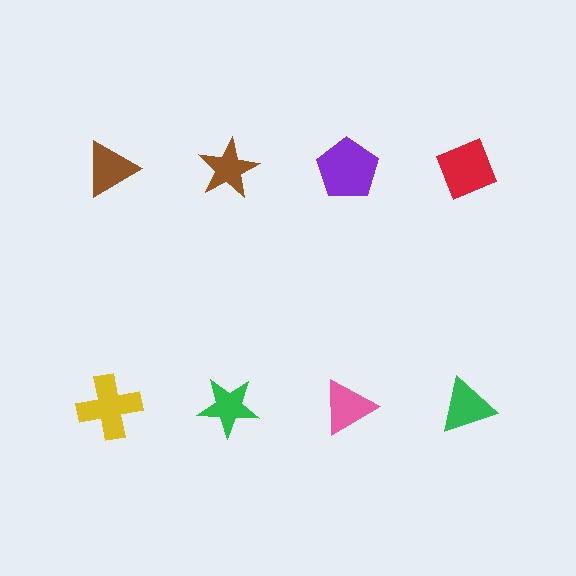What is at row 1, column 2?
A brown star.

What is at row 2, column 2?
A green star.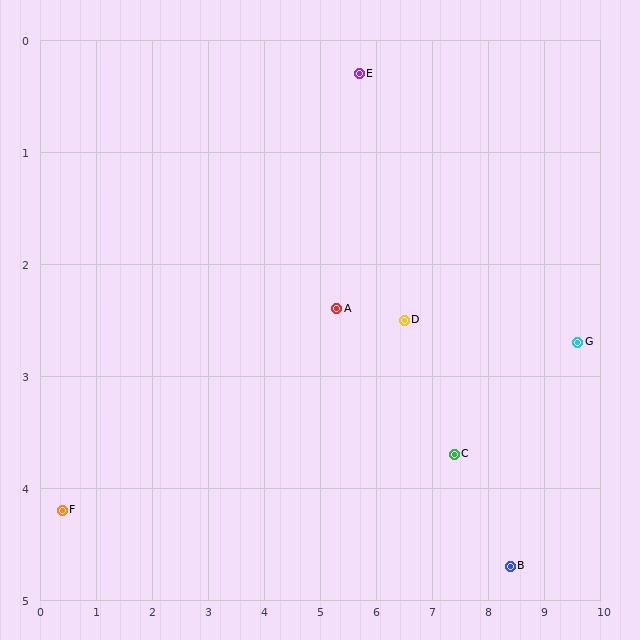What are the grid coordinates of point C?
Point C is at approximately (7.4, 3.7).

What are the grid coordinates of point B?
Point B is at approximately (8.4, 4.7).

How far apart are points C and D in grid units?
Points C and D are about 1.5 grid units apart.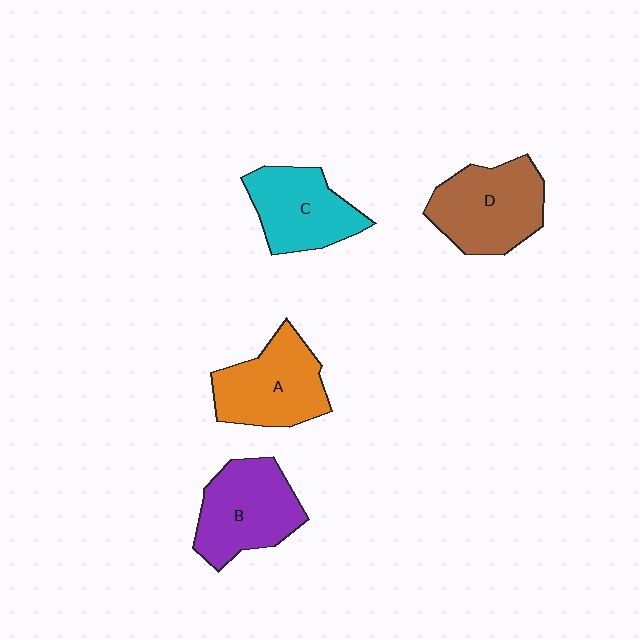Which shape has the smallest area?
Shape C (cyan).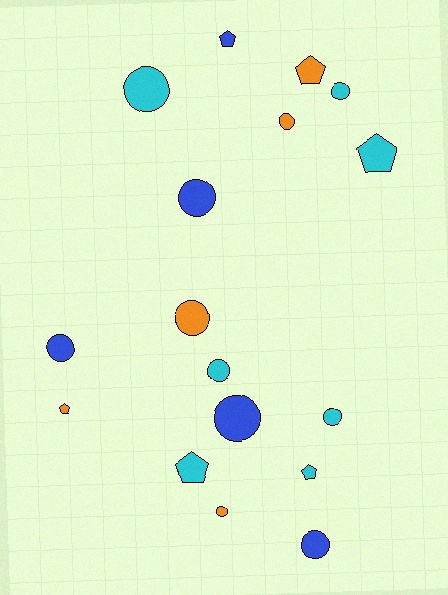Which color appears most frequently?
Cyan, with 7 objects.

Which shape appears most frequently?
Circle, with 11 objects.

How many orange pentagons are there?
There are 2 orange pentagons.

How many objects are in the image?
There are 17 objects.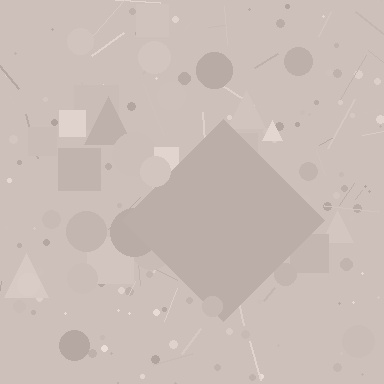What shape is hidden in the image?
A diamond is hidden in the image.